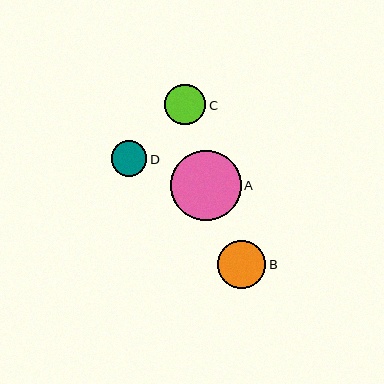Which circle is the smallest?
Circle D is the smallest with a size of approximately 36 pixels.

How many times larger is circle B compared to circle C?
Circle B is approximately 1.2 times the size of circle C.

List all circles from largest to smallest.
From largest to smallest: A, B, C, D.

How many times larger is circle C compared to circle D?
Circle C is approximately 1.1 times the size of circle D.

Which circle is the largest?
Circle A is the largest with a size of approximately 71 pixels.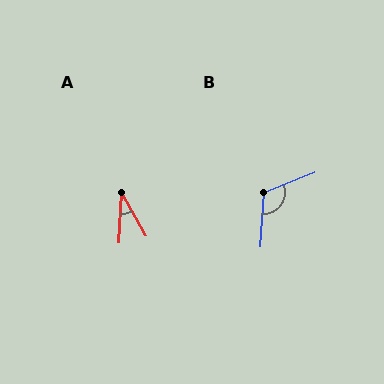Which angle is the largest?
B, at approximately 115 degrees.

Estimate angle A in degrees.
Approximately 33 degrees.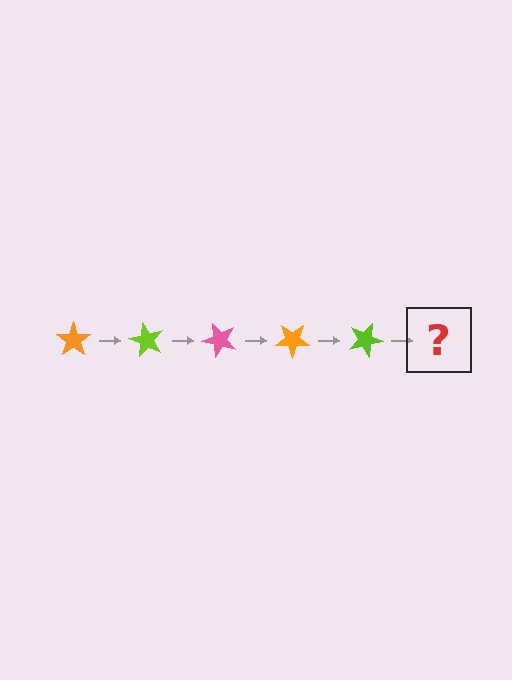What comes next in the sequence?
The next element should be a pink star, rotated 300 degrees from the start.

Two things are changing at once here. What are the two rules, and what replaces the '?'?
The two rules are that it rotates 60 degrees each step and the color cycles through orange, lime, and pink. The '?' should be a pink star, rotated 300 degrees from the start.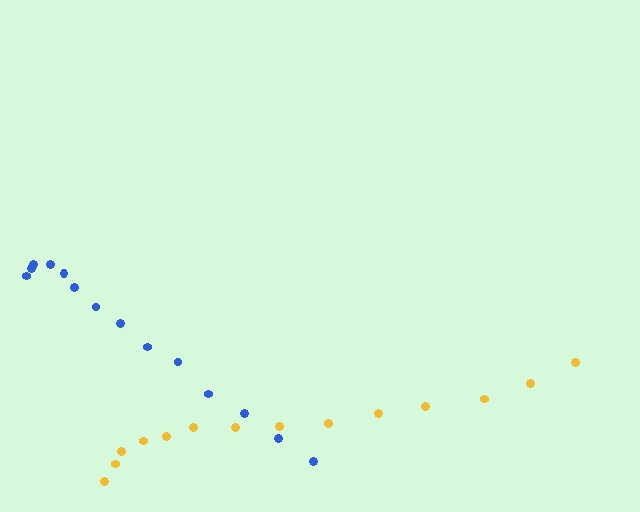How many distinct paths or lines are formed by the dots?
There are 2 distinct paths.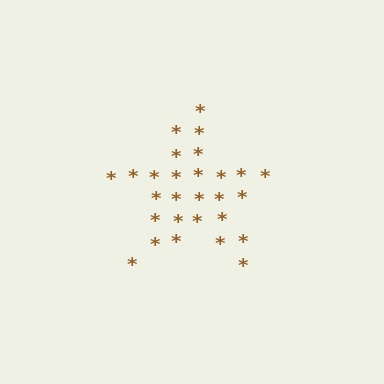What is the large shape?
The large shape is a star.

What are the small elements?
The small elements are asterisks.